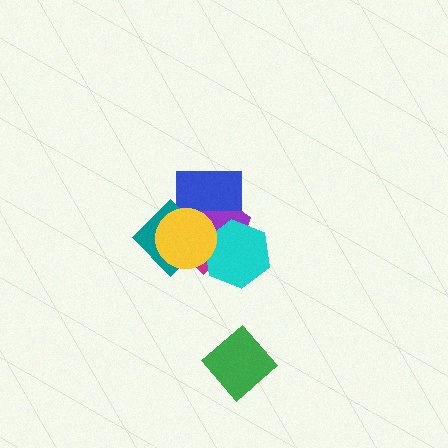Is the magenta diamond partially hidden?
Yes, it is partially covered by another shape.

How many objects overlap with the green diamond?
0 objects overlap with the green diamond.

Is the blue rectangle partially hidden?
Yes, it is partially covered by another shape.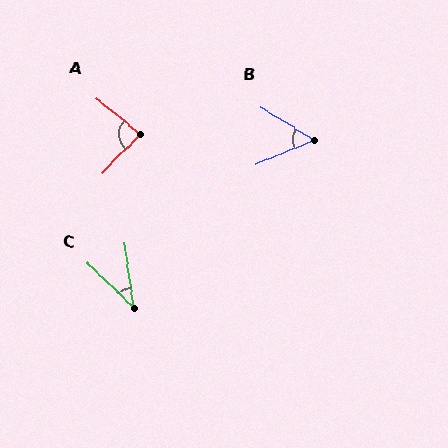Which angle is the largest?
A, at approximately 84 degrees.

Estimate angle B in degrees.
Approximately 54 degrees.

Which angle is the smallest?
C, at approximately 38 degrees.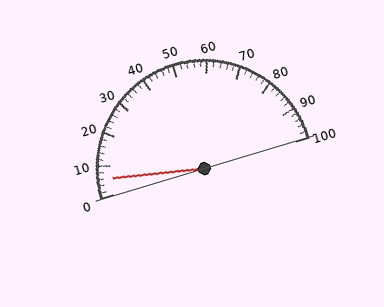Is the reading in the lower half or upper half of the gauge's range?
The reading is in the lower half of the range (0 to 100).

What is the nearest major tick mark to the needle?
The nearest major tick mark is 10.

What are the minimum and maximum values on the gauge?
The gauge ranges from 0 to 100.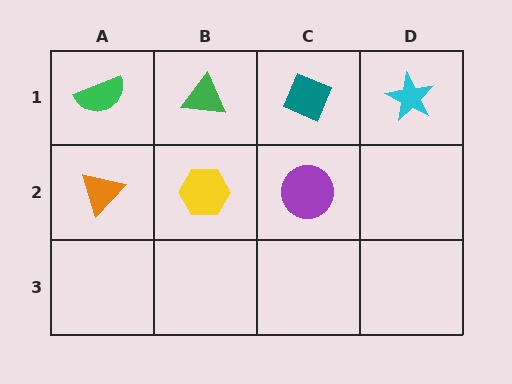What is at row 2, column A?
An orange triangle.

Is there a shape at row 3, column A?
No, that cell is empty.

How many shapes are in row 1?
4 shapes.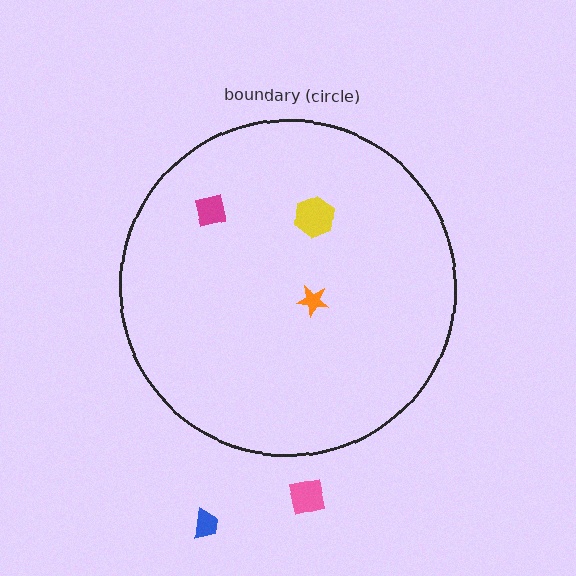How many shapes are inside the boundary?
3 inside, 2 outside.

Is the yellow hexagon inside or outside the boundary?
Inside.